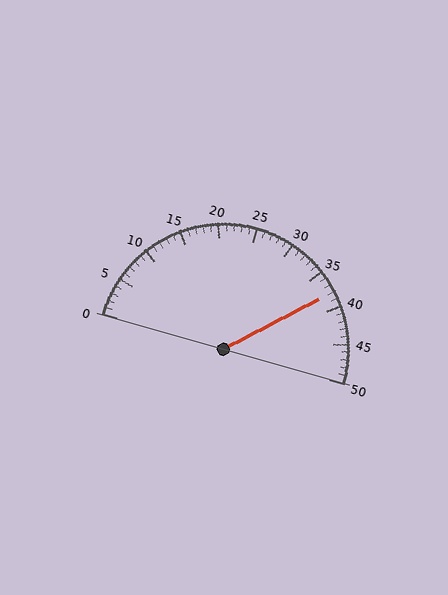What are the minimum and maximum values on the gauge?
The gauge ranges from 0 to 50.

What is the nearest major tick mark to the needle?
The nearest major tick mark is 40.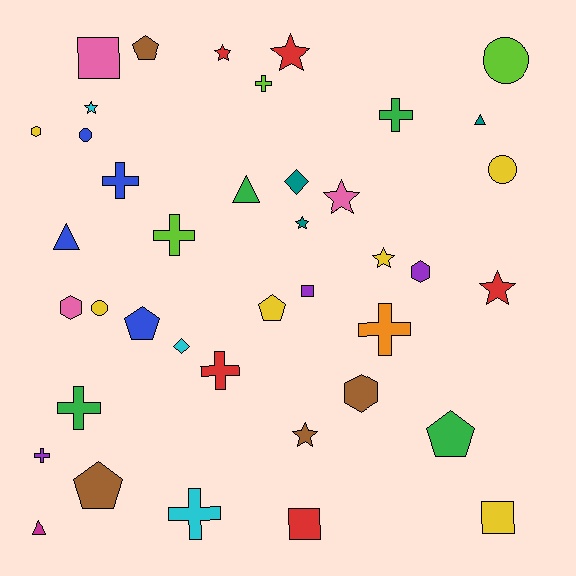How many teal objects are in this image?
There are 3 teal objects.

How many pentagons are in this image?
There are 5 pentagons.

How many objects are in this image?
There are 40 objects.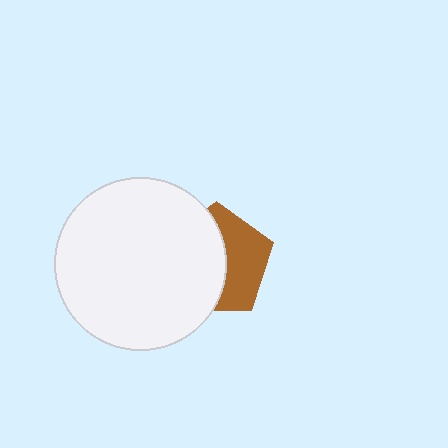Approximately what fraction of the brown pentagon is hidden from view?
Roughly 56% of the brown pentagon is hidden behind the white circle.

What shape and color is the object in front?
The object in front is a white circle.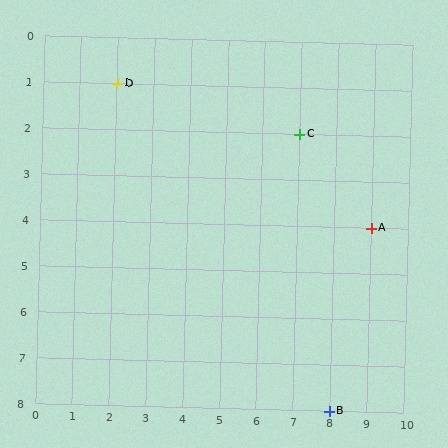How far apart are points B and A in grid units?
Points B and A are 1 column and 4 rows apart (about 4.1 grid units diagonally).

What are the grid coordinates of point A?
Point A is at grid coordinates (9, 4).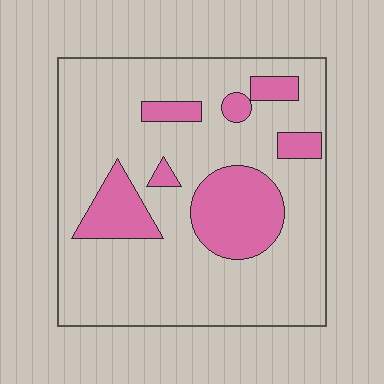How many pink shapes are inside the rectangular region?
7.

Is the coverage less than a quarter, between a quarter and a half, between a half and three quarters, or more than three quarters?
Less than a quarter.